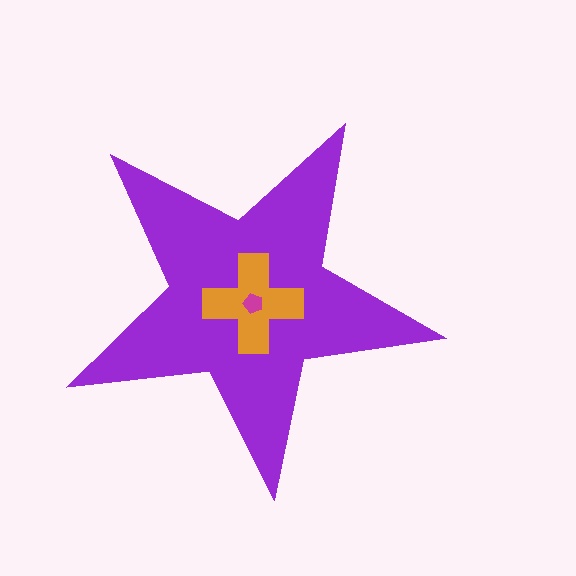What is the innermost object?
The magenta pentagon.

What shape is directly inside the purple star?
The orange cross.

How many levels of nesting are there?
3.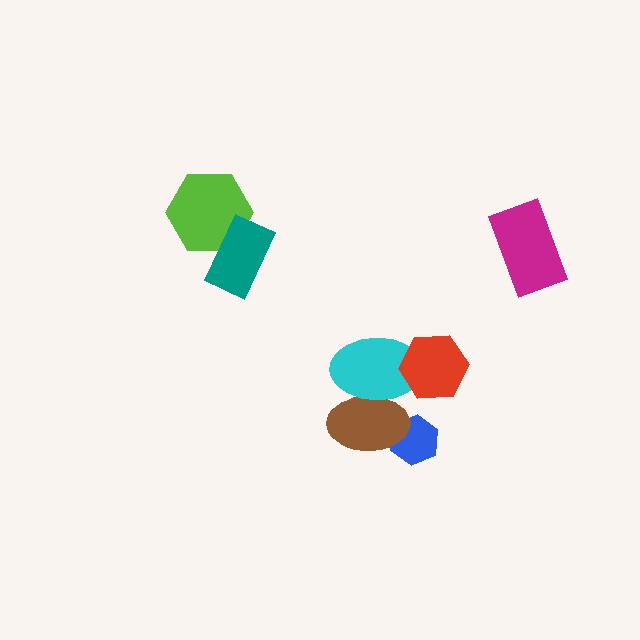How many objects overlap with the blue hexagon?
1 object overlaps with the blue hexagon.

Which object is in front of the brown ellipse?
The cyan ellipse is in front of the brown ellipse.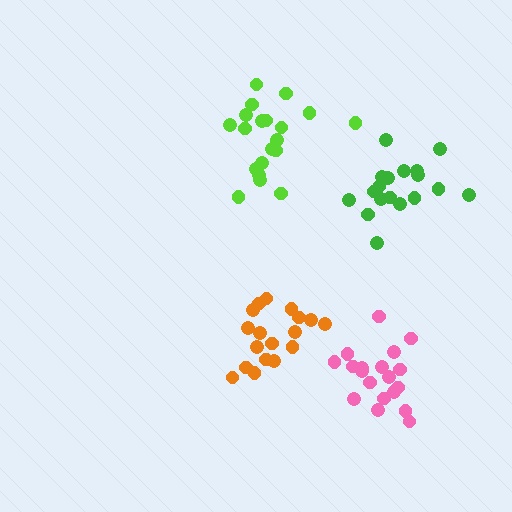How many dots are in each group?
Group 1: 19 dots, Group 2: 20 dots, Group 3: 18 dots, Group 4: 18 dots (75 total).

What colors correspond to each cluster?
The clusters are colored: pink, lime, green, orange.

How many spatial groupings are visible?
There are 4 spatial groupings.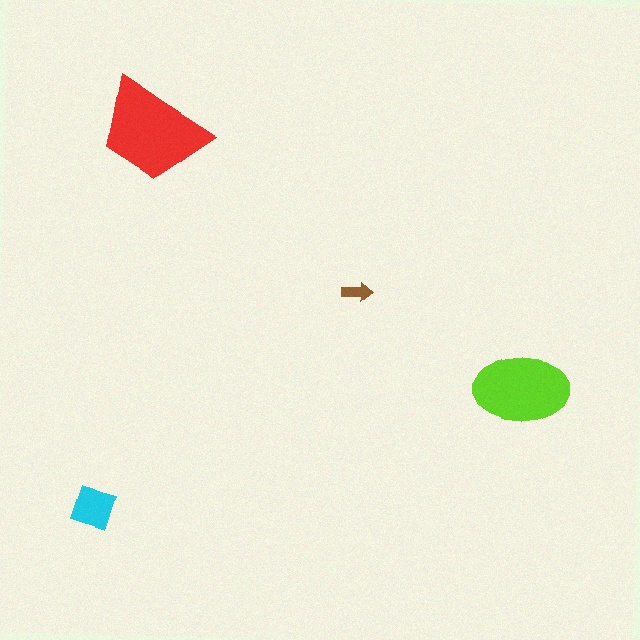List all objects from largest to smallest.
The red trapezoid, the lime ellipse, the cyan square, the brown arrow.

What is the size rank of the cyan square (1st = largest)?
3rd.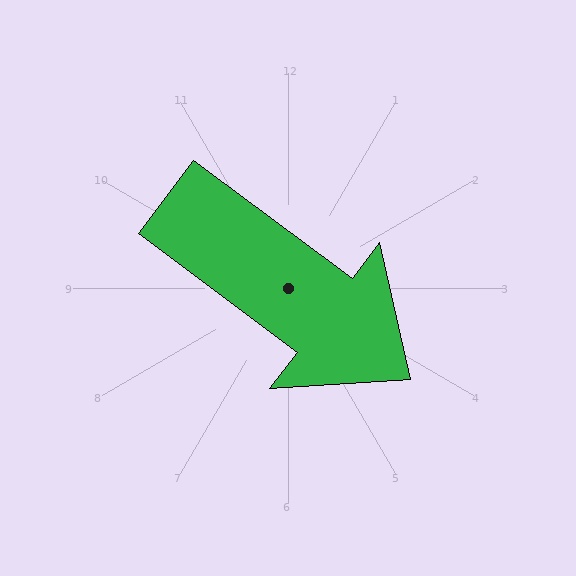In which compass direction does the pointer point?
Southeast.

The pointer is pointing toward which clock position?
Roughly 4 o'clock.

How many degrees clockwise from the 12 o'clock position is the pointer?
Approximately 127 degrees.